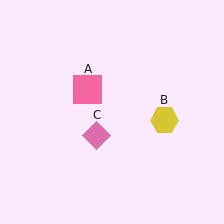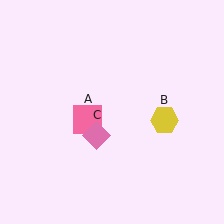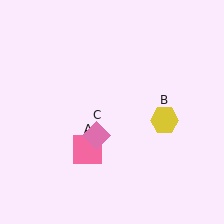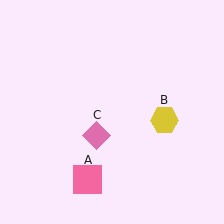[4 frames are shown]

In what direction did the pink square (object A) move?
The pink square (object A) moved down.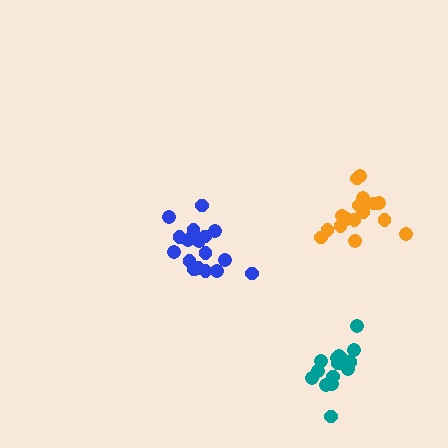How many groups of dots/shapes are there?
There are 3 groups.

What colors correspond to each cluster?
The clusters are colored: blue, orange, teal.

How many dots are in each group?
Group 1: 17 dots, Group 2: 18 dots, Group 3: 15 dots (50 total).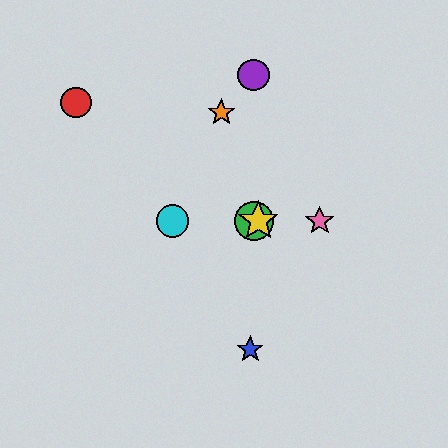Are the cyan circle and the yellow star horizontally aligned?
Yes, both are at y≈221.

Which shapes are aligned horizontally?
The green circle, the yellow star, the cyan circle, the pink star are aligned horizontally.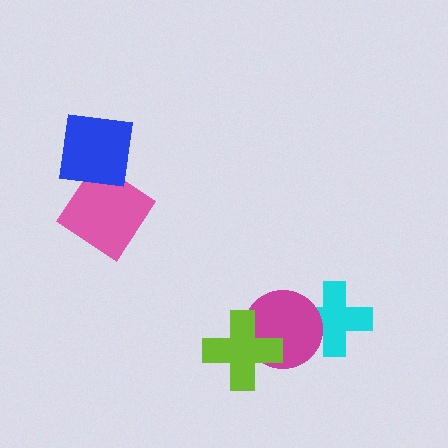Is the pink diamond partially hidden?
Yes, it is partially covered by another shape.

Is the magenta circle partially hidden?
Yes, it is partially covered by another shape.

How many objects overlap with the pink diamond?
1 object overlaps with the pink diamond.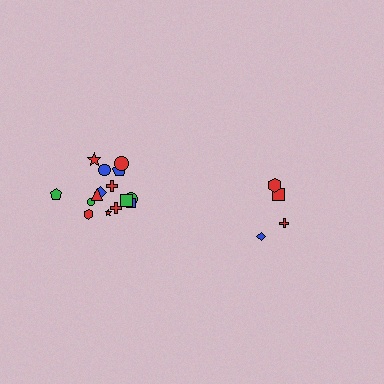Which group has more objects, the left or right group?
The left group.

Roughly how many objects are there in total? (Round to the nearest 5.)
Roughly 20 objects in total.